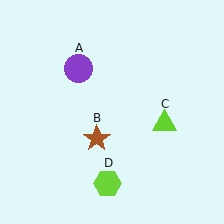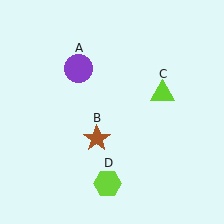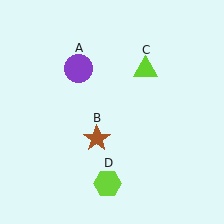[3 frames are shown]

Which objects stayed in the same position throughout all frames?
Purple circle (object A) and brown star (object B) and lime hexagon (object D) remained stationary.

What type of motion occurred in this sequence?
The lime triangle (object C) rotated counterclockwise around the center of the scene.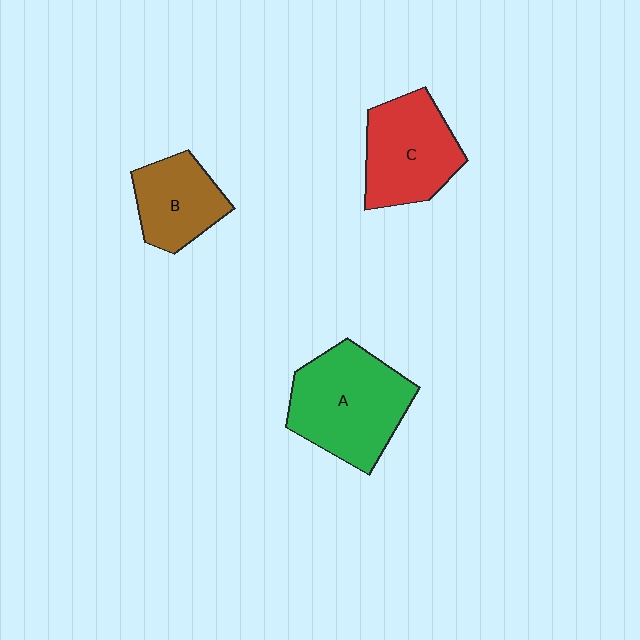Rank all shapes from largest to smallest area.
From largest to smallest: A (green), C (red), B (brown).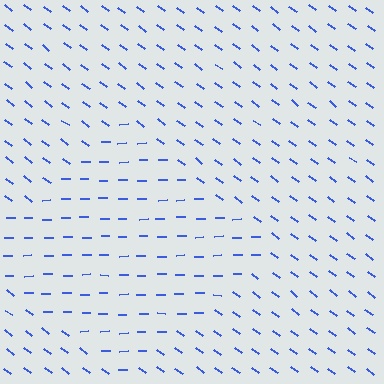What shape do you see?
I see a diamond.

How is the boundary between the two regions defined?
The boundary is defined purely by a change in line orientation (approximately 38 degrees difference). All lines are the same color and thickness.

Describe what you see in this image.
The image is filled with small blue line segments. A diamond region in the image has lines oriented differently from the surrounding lines, creating a visible texture boundary.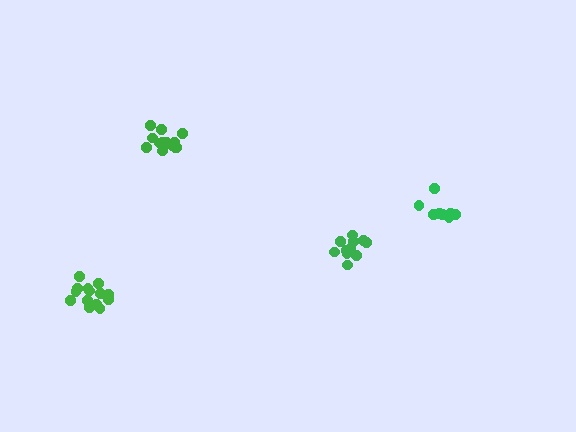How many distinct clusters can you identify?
There are 4 distinct clusters.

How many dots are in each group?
Group 1: 14 dots, Group 2: 9 dots, Group 3: 14 dots, Group 4: 11 dots (48 total).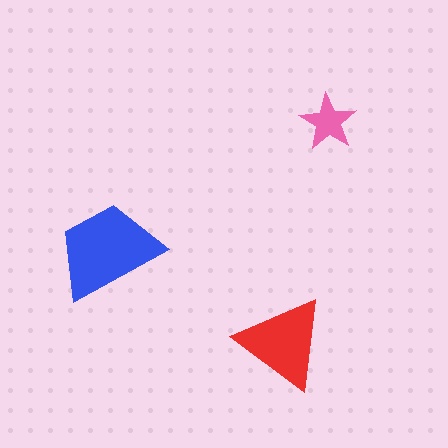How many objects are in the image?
There are 3 objects in the image.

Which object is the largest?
The blue trapezoid.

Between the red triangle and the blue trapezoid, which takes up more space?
The blue trapezoid.